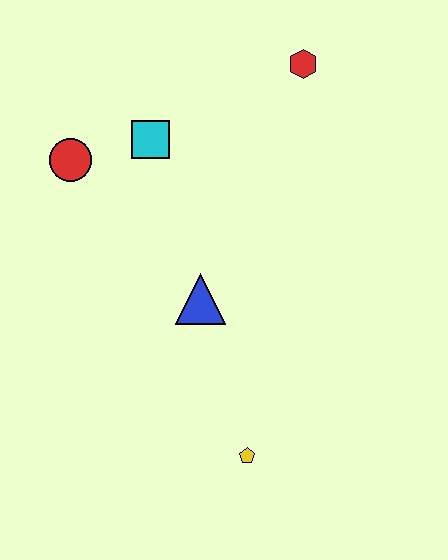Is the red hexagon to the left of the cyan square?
No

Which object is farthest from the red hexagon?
The yellow pentagon is farthest from the red hexagon.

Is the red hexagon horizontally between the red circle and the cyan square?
No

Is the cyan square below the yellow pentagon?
No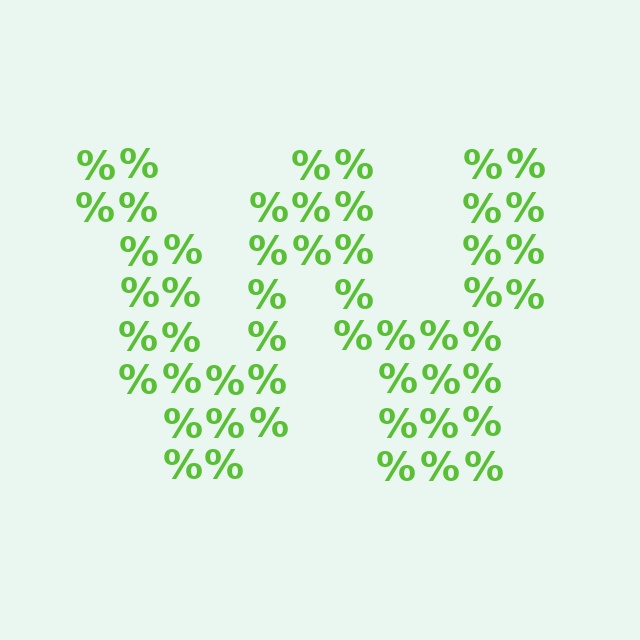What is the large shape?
The large shape is the letter W.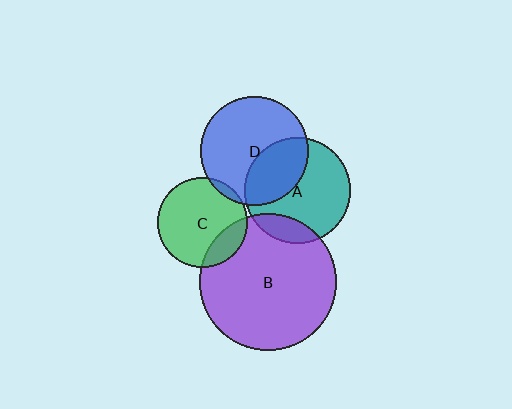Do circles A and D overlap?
Yes.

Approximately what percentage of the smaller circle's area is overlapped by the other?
Approximately 35%.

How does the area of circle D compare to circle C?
Approximately 1.5 times.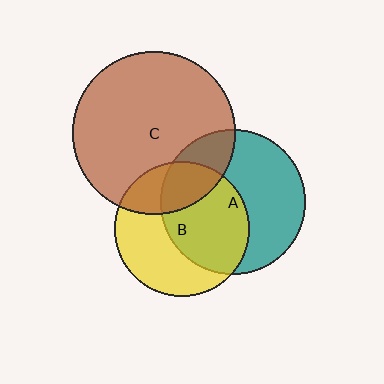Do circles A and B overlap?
Yes.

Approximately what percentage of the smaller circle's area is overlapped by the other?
Approximately 50%.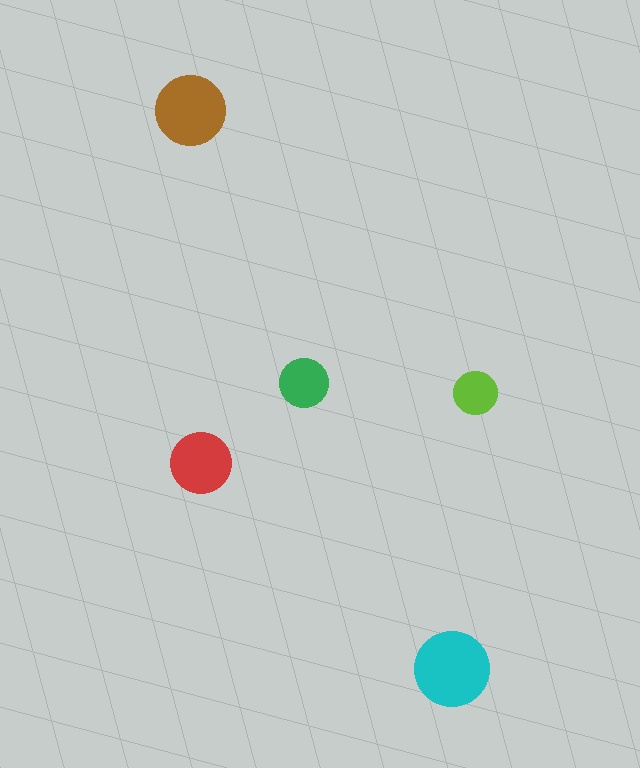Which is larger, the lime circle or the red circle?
The red one.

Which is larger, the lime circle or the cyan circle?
The cyan one.